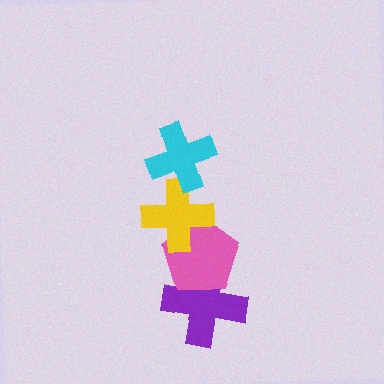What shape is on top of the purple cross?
The pink pentagon is on top of the purple cross.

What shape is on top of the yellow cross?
The cyan cross is on top of the yellow cross.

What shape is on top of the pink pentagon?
The yellow cross is on top of the pink pentagon.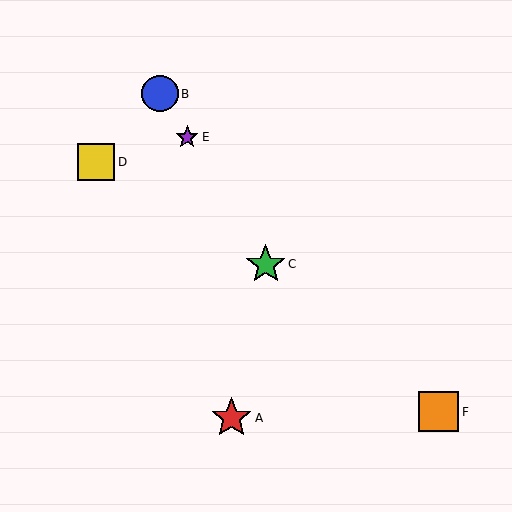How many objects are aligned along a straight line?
3 objects (B, C, E) are aligned along a straight line.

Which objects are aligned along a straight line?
Objects B, C, E are aligned along a straight line.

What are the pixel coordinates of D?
Object D is at (96, 162).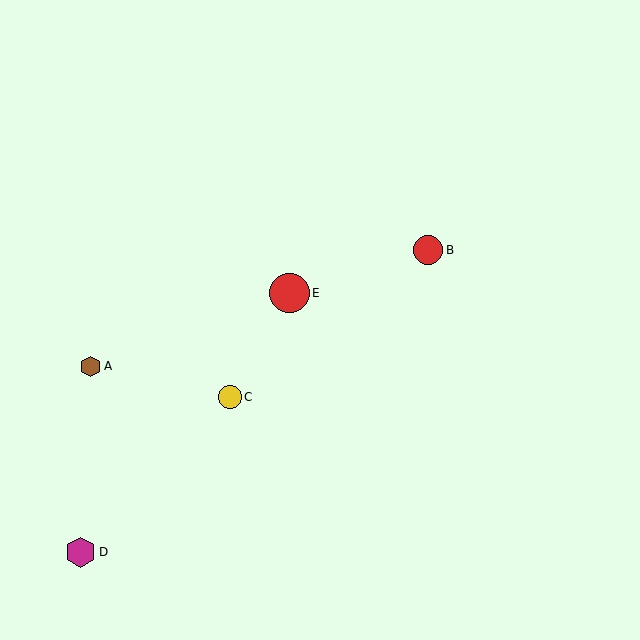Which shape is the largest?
The red circle (labeled E) is the largest.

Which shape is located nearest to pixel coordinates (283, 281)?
The red circle (labeled E) at (290, 293) is nearest to that location.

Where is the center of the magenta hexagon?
The center of the magenta hexagon is at (81, 552).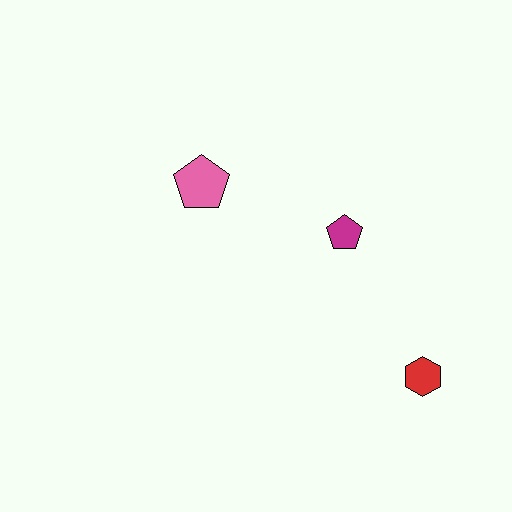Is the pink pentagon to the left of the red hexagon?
Yes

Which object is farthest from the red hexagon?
The pink pentagon is farthest from the red hexagon.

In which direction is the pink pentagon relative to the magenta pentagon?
The pink pentagon is to the left of the magenta pentagon.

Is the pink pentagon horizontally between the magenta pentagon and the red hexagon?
No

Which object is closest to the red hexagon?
The magenta pentagon is closest to the red hexagon.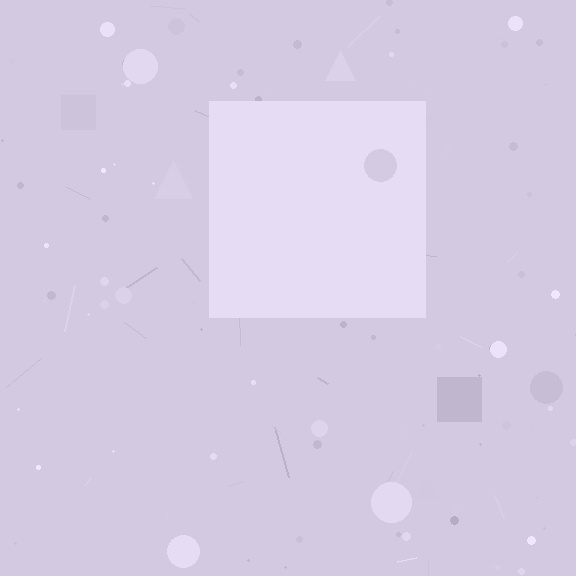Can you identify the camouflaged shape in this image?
The camouflaged shape is a square.